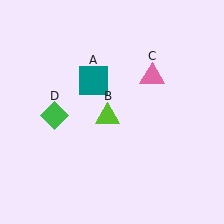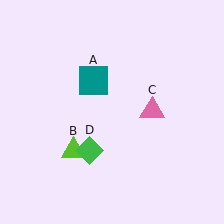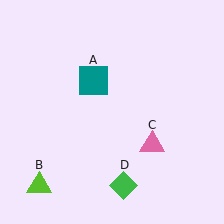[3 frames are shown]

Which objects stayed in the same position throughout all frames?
Teal square (object A) remained stationary.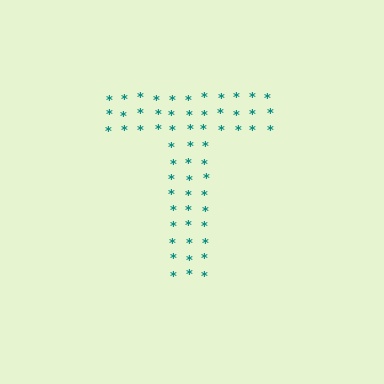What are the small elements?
The small elements are asterisks.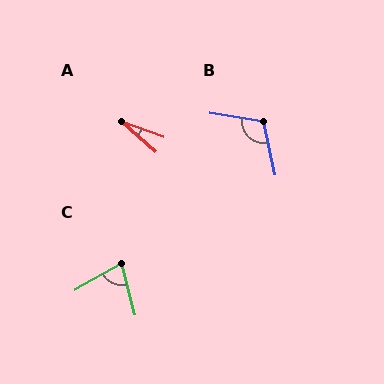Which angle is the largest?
B, at approximately 112 degrees.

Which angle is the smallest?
A, at approximately 22 degrees.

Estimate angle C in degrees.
Approximately 76 degrees.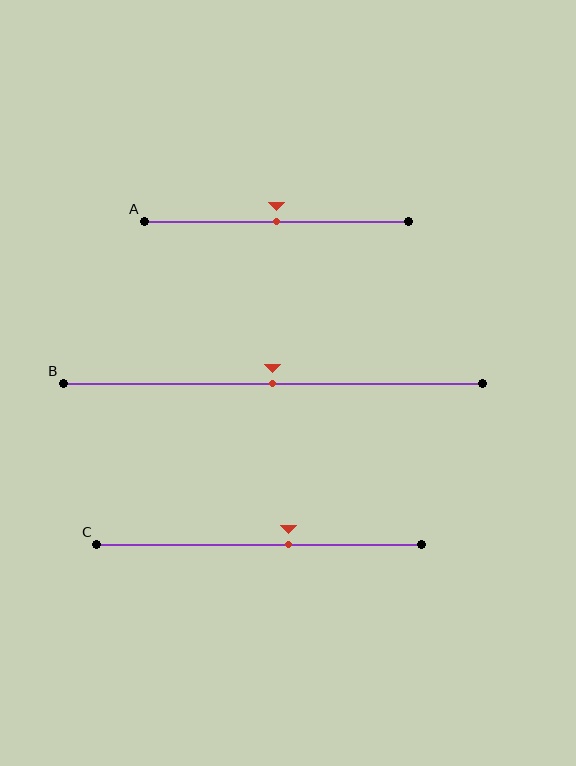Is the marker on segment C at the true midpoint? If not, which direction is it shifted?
No, the marker on segment C is shifted to the right by about 9% of the segment length.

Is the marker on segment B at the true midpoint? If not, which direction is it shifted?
Yes, the marker on segment B is at the true midpoint.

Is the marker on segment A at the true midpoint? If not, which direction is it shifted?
Yes, the marker on segment A is at the true midpoint.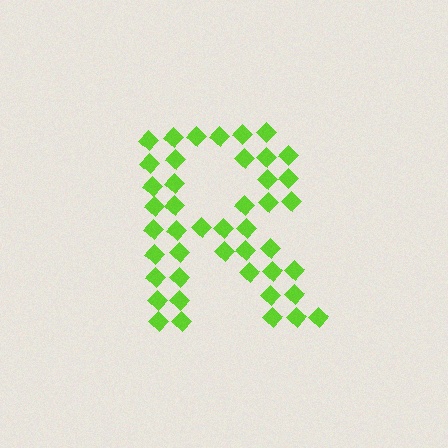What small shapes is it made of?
It is made of small diamonds.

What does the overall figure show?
The overall figure shows the letter R.